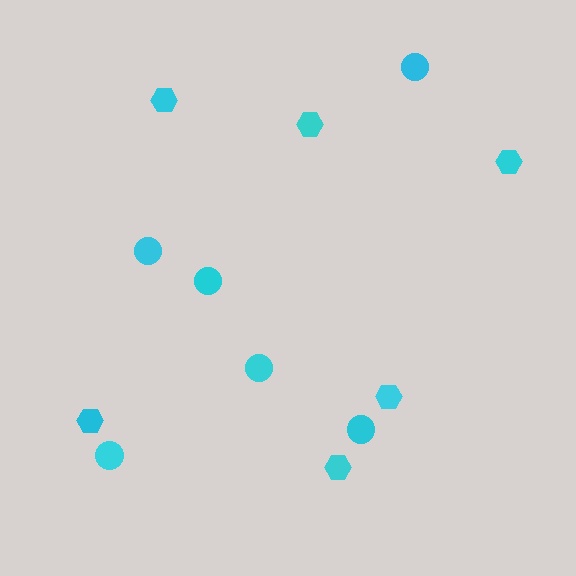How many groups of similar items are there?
There are 2 groups: one group of circles (6) and one group of hexagons (6).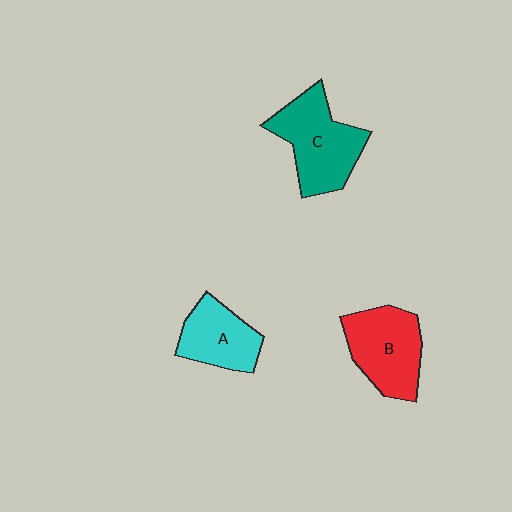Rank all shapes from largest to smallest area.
From largest to smallest: C (teal), B (red), A (cyan).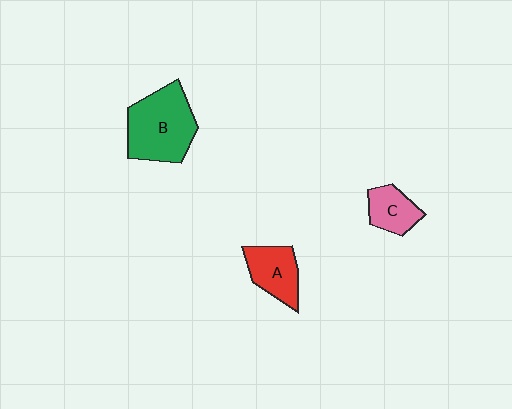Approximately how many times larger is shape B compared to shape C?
Approximately 2.2 times.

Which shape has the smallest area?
Shape C (pink).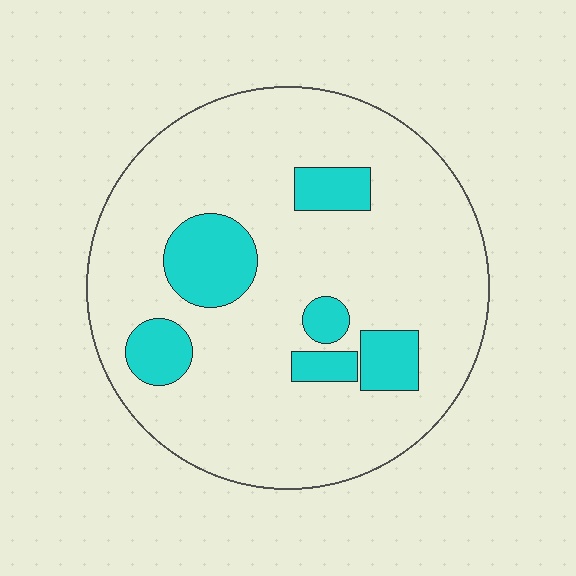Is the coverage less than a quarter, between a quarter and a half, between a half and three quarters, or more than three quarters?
Less than a quarter.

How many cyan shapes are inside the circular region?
6.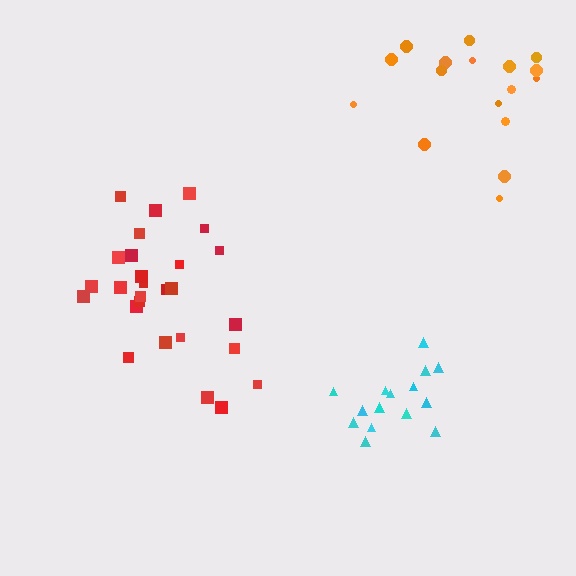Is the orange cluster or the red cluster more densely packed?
Red.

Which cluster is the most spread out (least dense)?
Orange.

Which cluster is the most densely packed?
Cyan.